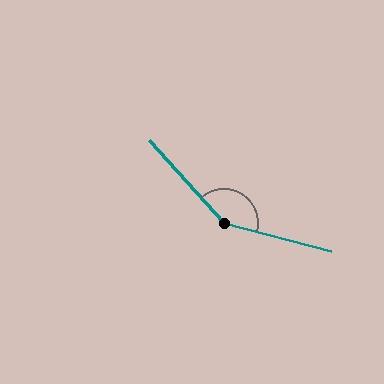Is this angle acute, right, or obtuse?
It is obtuse.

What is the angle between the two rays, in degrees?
Approximately 147 degrees.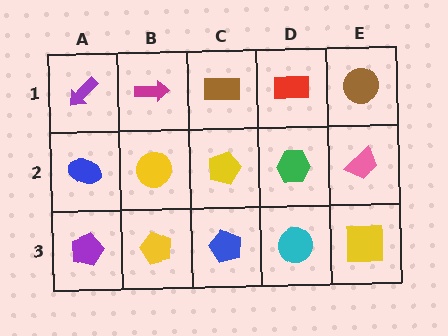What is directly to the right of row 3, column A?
A yellow pentagon.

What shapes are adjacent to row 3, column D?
A green hexagon (row 2, column D), a blue pentagon (row 3, column C), a yellow square (row 3, column E).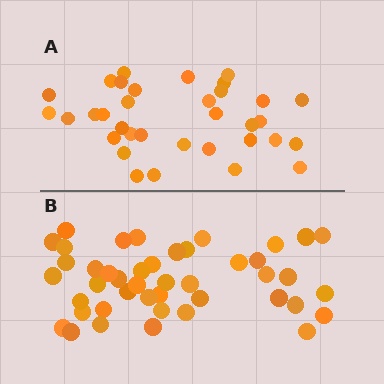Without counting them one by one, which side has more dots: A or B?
Region B (the bottom region) has more dots.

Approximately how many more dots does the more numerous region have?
Region B has roughly 10 or so more dots than region A.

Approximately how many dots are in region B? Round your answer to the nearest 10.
About 40 dots. (The exact count is 44, which rounds to 40.)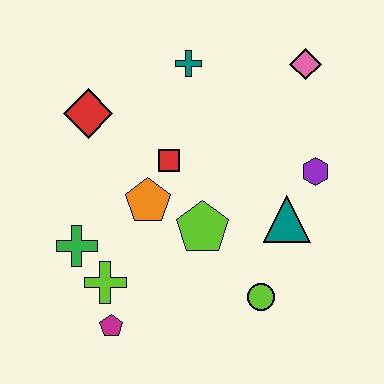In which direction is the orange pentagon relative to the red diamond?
The orange pentagon is below the red diamond.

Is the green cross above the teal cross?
No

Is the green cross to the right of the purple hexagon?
No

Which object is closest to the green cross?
The lime cross is closest to the green cross.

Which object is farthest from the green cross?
The pink diamond is farthest from the green cross.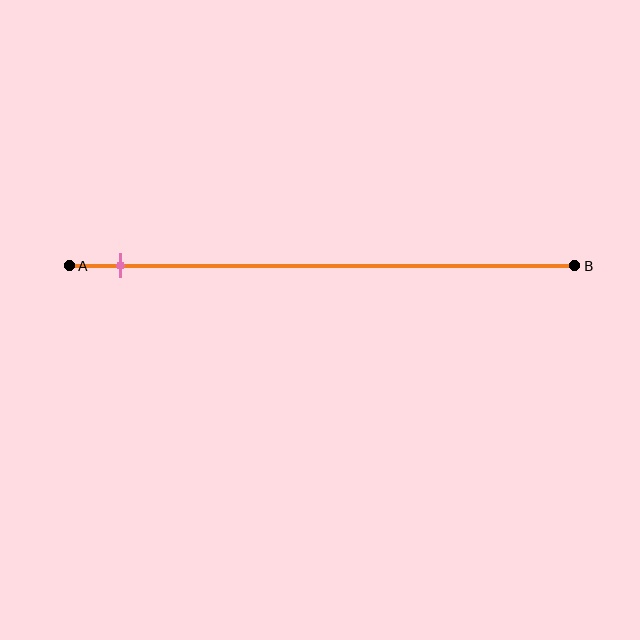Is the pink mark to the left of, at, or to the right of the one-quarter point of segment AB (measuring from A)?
The pink mark is to the left of the one-quarter point of segment AB.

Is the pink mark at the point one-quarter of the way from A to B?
No, the mark is at about 10% from A, not at the 25% one-quarter point.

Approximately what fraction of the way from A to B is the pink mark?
The pink mark is approximately 10% of the way from A to B.